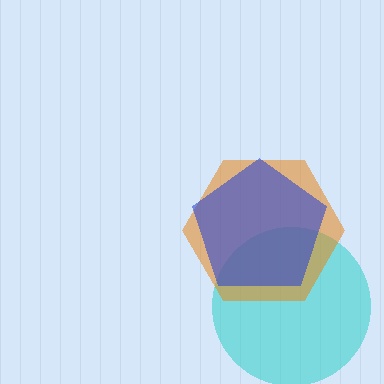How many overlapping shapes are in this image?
There are 3 overlapping shapes in the image.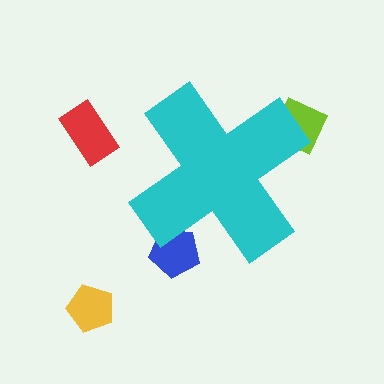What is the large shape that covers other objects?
A cyan cross.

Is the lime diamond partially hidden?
Yes, the lime diamond is partially hidden behind the cyan cross.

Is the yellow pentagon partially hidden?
No, the yellow pentagon is fully visible.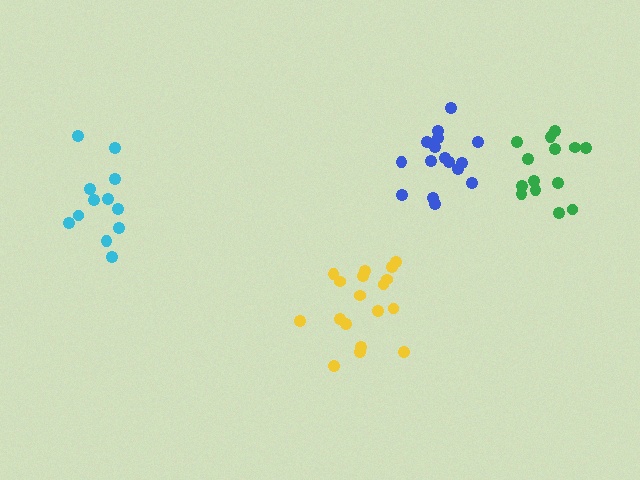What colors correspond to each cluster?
The clusters are colored: yellow, cyan, green, blue.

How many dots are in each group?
Group 1: 18 dots, Group 2: 12 dots, Group 3: 14 dots, Group 4: 16 dots (60 total).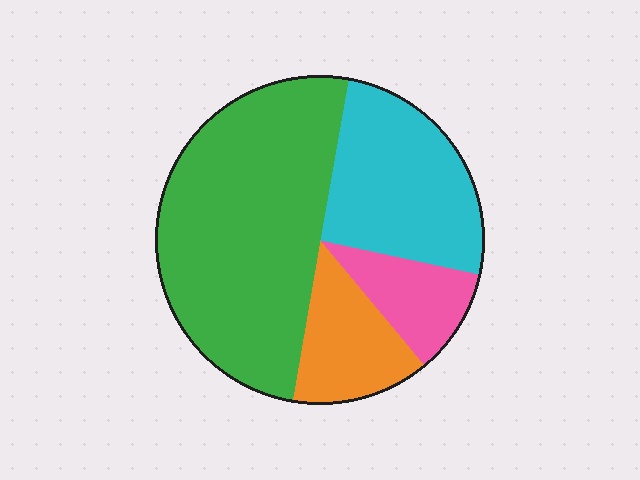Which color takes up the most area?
Green, at roughly 50%.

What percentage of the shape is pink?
Pink covers around 10% of the shape.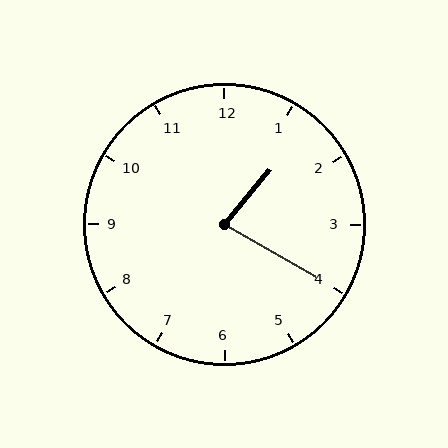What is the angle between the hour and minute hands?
Approximately 80 degrees.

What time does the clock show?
1:20.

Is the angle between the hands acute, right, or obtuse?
It is acute.